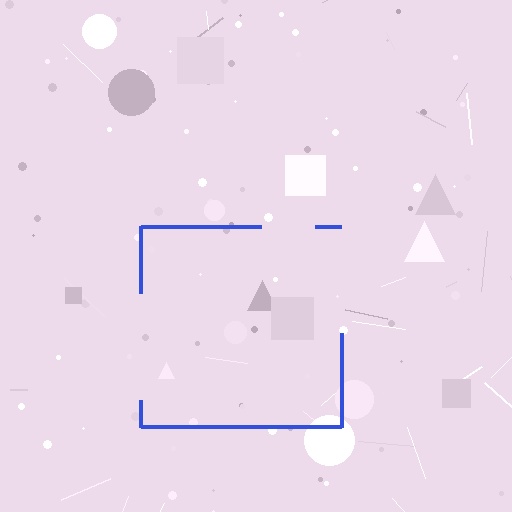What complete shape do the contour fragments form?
The contour fragments form a square.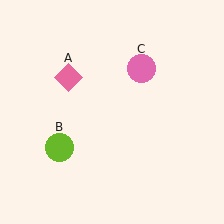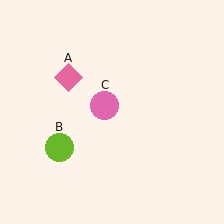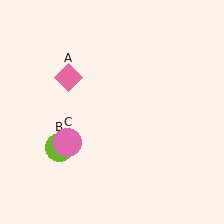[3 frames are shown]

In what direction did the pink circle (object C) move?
The pink circle (object C) moved down and to the left.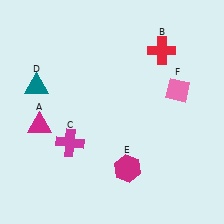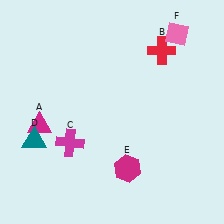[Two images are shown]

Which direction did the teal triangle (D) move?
The teal triangle (D) moved down.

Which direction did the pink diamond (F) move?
The pink diamond (F) moved up.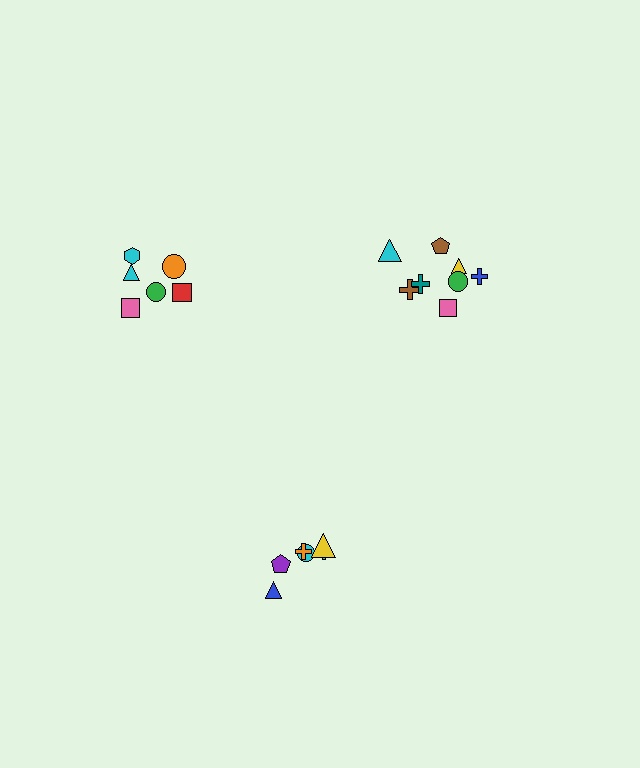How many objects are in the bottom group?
There are 6 objects.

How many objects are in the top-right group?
There are 8 objects.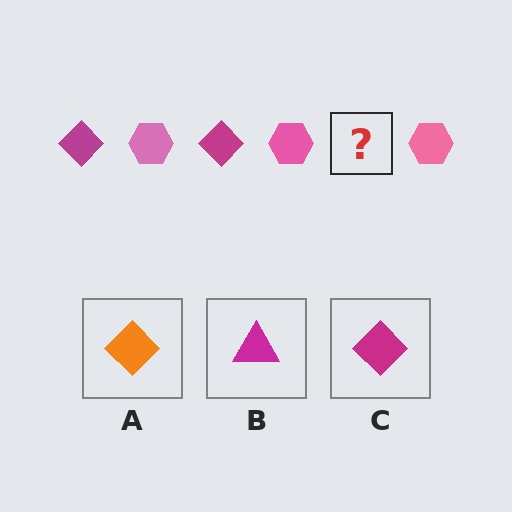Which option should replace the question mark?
Option C.